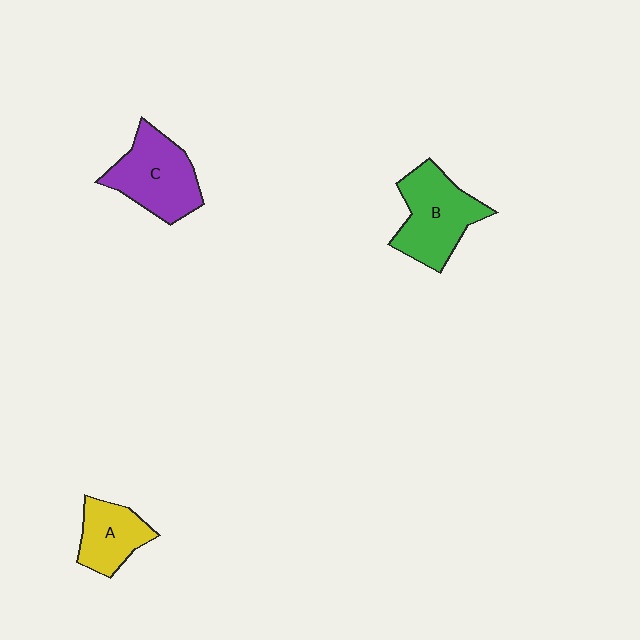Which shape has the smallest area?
Shape A (yellow).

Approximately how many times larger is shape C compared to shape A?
Approximately 1.5 times.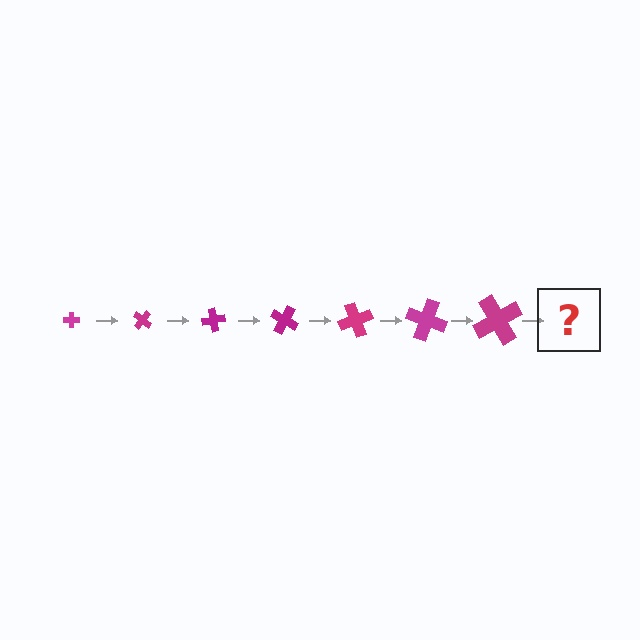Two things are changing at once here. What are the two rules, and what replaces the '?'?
The two rules are that the cross grows larger each step and it rotates 40 degrees each step. The '?' should be a cross, larger than the previous one and rotated 280 degrees from the start.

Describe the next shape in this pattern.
It should be a cross, larger than the previous one and rotated 280 degrees from the start.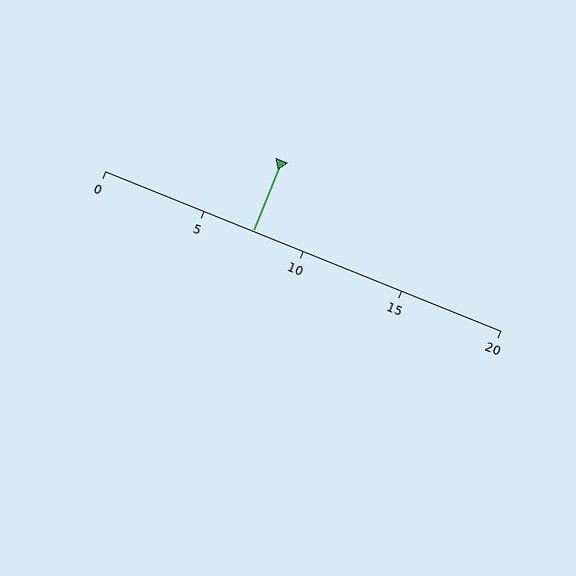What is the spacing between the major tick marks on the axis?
The major ticks are spaced 5 apart.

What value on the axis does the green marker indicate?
The marker indicates approximately 7.5.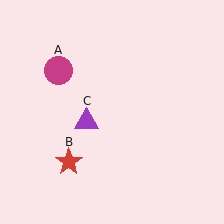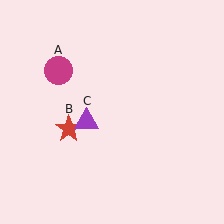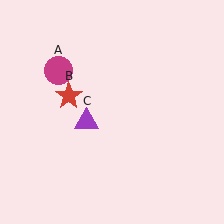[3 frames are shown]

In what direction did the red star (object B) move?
The red star (object B) moved up.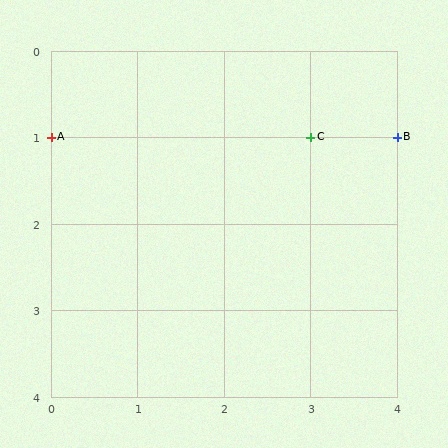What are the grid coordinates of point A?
Point A is at grid coordinates (0, 1).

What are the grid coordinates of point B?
Point B is at grid coordinates (4, 1).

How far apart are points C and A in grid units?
Points C and A are 3 columns apart.